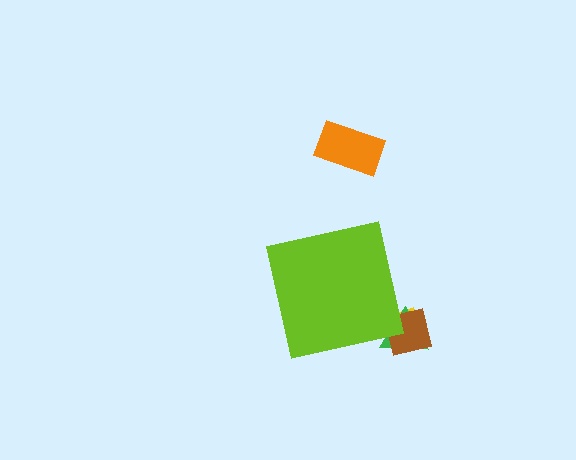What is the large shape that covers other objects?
A lime square.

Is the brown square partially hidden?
Yes, the brown square is partially hidden behind the lime square.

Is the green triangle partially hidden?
Yes, the green triangle is partially hidden behind the lime square.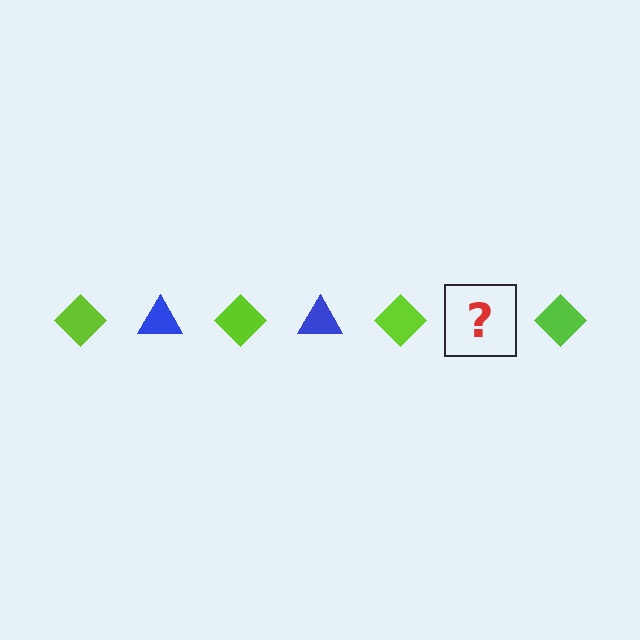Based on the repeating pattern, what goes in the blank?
The blank should be a blue triangle.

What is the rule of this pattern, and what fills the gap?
The rule is that the pattern alternates between lime diamond and blue triangle. The gap should be filled with a blue triangle.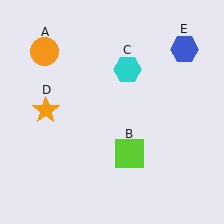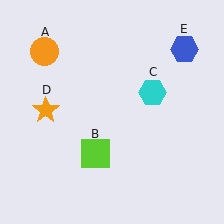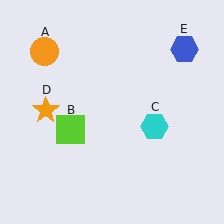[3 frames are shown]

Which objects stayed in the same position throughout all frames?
Orange circle (object A) and orange star (object D) and blue hexagon (object E) remained stationary.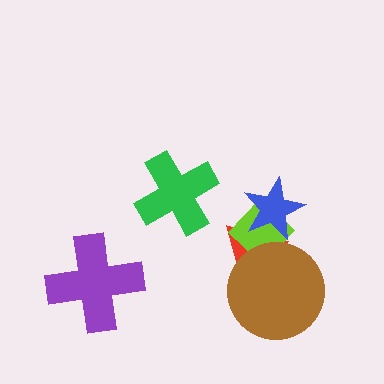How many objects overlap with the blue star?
2 objects overlap with the blue star.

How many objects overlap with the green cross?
0 objects overlap with the green cross.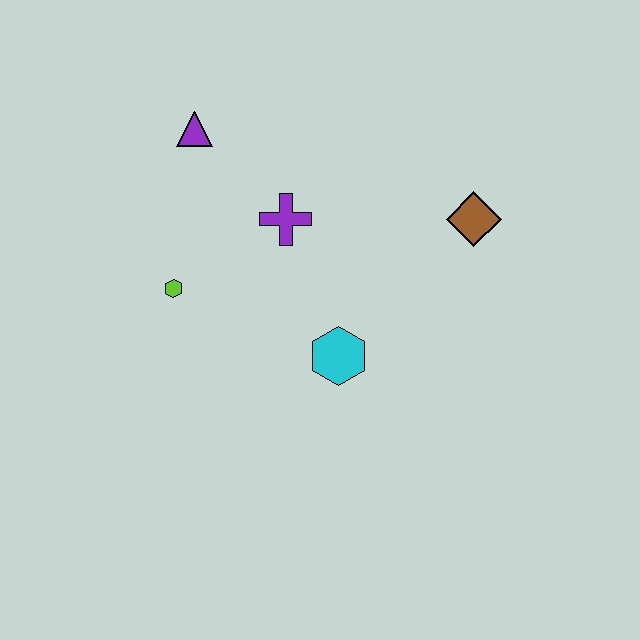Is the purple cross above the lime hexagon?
Yes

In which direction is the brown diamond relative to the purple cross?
The brown diamond is to the right of the purple cross.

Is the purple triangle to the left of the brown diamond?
Yes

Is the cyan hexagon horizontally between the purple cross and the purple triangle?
No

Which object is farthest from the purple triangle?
The brown diamond is farthest from the purple triangle.